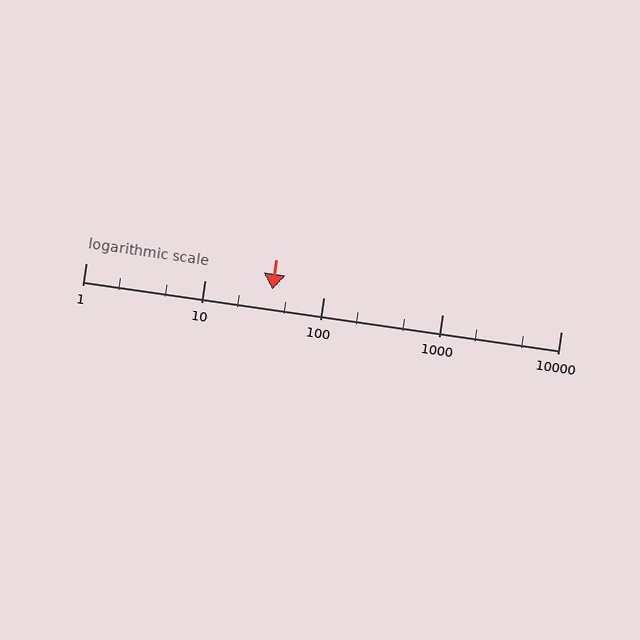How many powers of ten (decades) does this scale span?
The scale spans 4 decades, from 1 to 10000.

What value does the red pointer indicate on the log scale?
The pointer indicates approximately 37.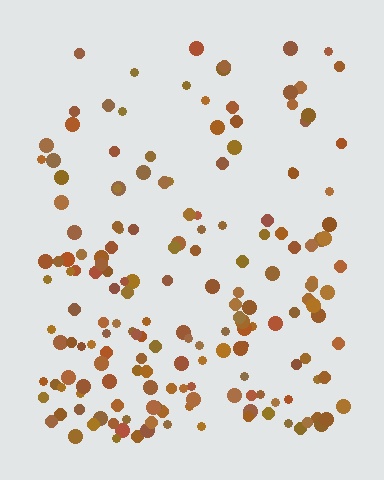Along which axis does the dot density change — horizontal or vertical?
Vertical.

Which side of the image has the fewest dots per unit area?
The top.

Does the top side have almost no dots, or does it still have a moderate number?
Still a moderate number, just noticeably fewer than the bottom.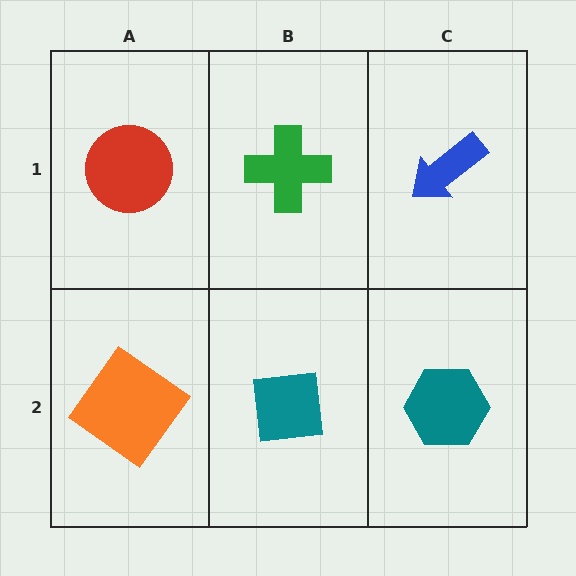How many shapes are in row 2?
3 shapes.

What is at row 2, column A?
An orange diamond.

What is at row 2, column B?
A teal square.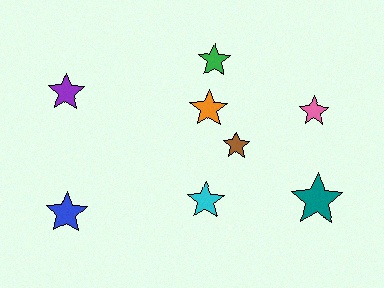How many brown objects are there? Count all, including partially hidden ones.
There is 1 brown object.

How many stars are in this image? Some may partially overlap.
There are 8 stars.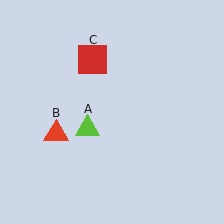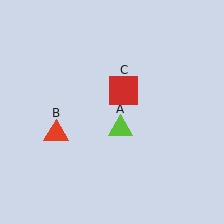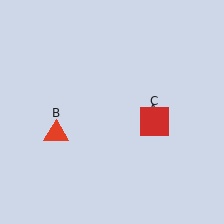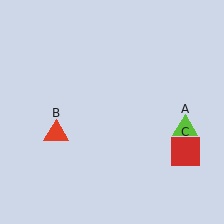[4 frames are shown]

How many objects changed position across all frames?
2 objects changed position: lime triangle (object A), red square (object C).